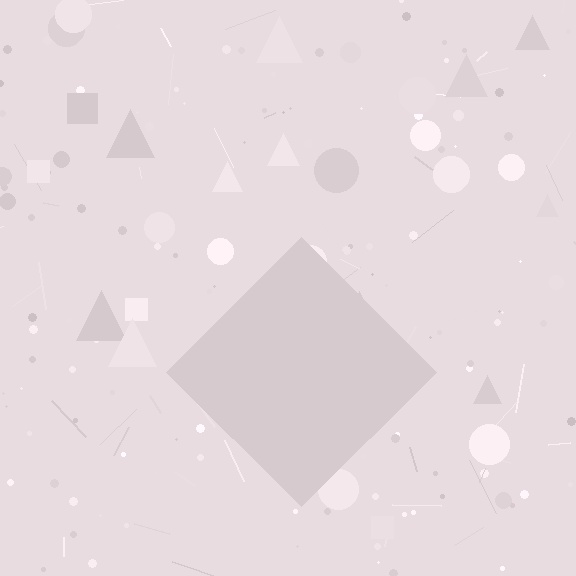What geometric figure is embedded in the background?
A diamond is embedded in the background.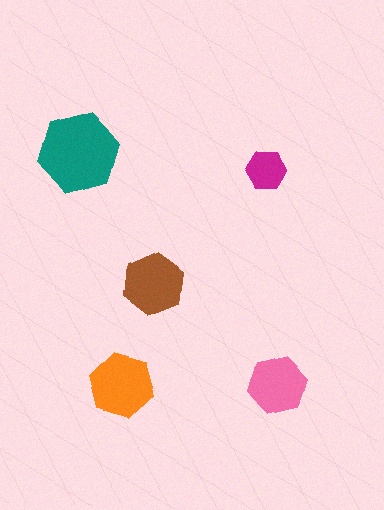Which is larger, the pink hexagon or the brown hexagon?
The brown one.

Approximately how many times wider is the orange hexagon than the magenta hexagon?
About 1.5 times wider.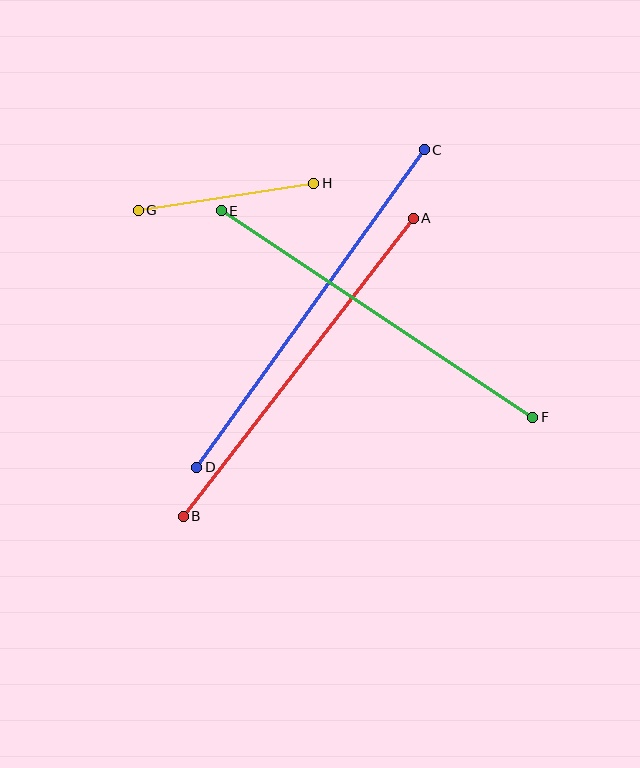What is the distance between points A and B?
The distance is approximately 377 pixels.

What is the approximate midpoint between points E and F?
The midpoint is at approximately (377, 314) pixels.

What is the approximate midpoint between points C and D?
The midpoint is at approximately (311, 309) pixels.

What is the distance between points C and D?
The distance is approximately 391 pixels.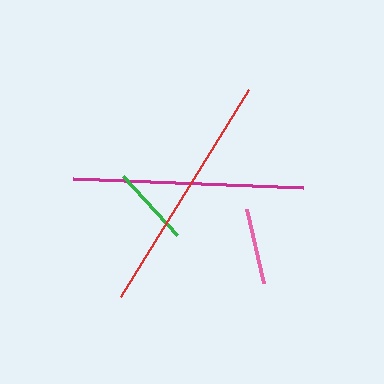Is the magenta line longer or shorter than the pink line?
The magenta line is longer than the pink line.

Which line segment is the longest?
The red line is the longest at approximately 243 pixels.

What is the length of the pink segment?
The pink segment is approximately 76 pixels long.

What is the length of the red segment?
The red segment is approximately 243 pixels long.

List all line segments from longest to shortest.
From longest to shortest: red, magenta, green, pink.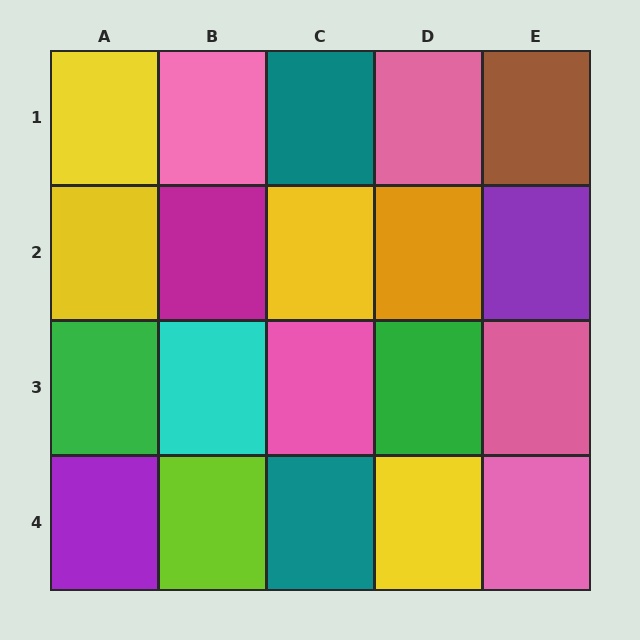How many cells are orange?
1 cell is orange.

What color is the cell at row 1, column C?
Teal.